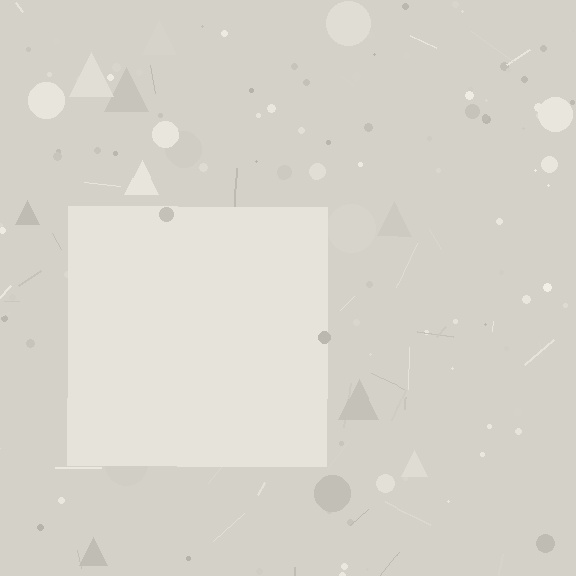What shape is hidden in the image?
A square is hidden in the image.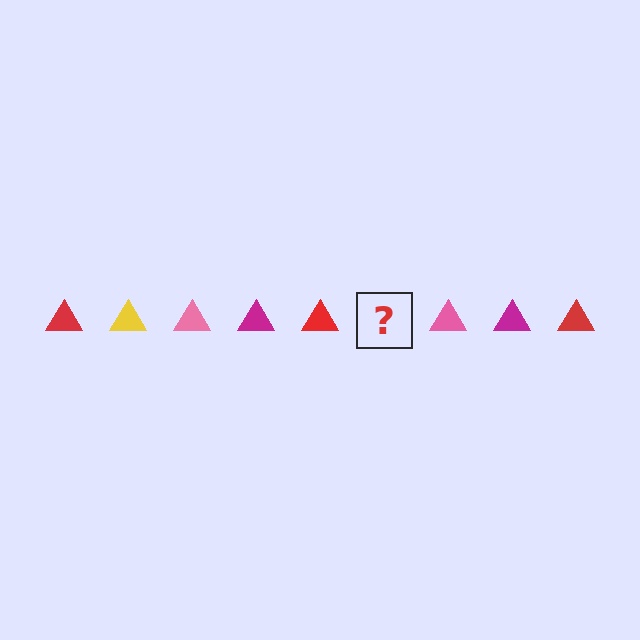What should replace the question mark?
The question mark should be replaced with a yellow triangle.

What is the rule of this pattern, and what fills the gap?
The rule is that the pattern cycles through red, yellow, pink, magenta triangles. The gap should be filled with a yellow triangle.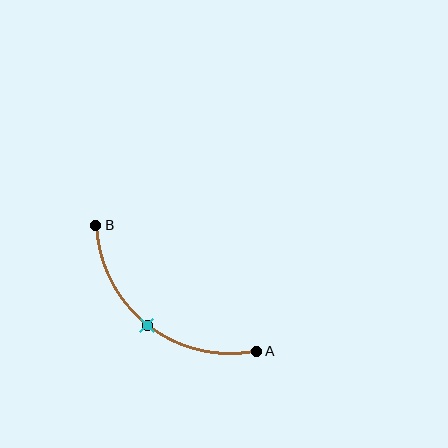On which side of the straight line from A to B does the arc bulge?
The arc bulges below and to the left of the straight line connecting A and B.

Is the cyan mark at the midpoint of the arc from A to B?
Yes. The cyan mark lies on the arc at equal arc-length from both A and B — it is the arc midpoint.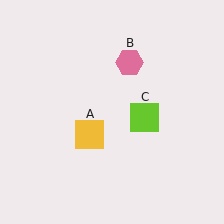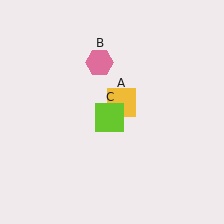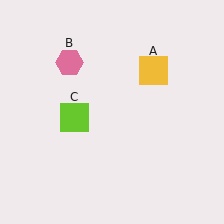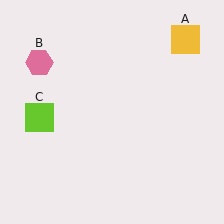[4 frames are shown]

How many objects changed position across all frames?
3 objects changed position: yellow square (object A), pink hexagon (object B), lime square (object C).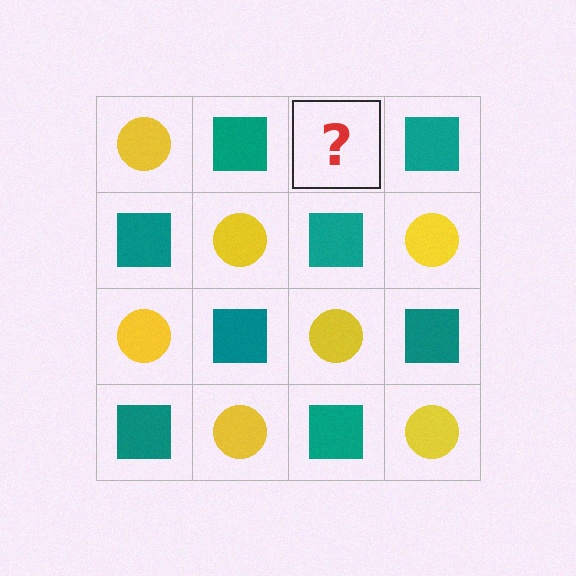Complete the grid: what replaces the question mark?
The question mark should be replaced with a yellow circle.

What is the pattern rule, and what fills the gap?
The rule is that it alternates yellow circle and teal square in a checkerboard pattern. The gap should be filled with a yellow circle.